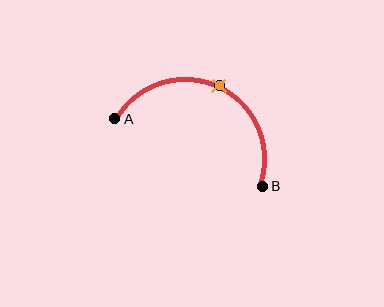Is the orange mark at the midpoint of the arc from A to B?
Yes. The orange mark lies on the arc at equal arc-length from both A and B — it is the arc midpoint.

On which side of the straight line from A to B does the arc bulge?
The arc bulges above the straight line connecting A and B.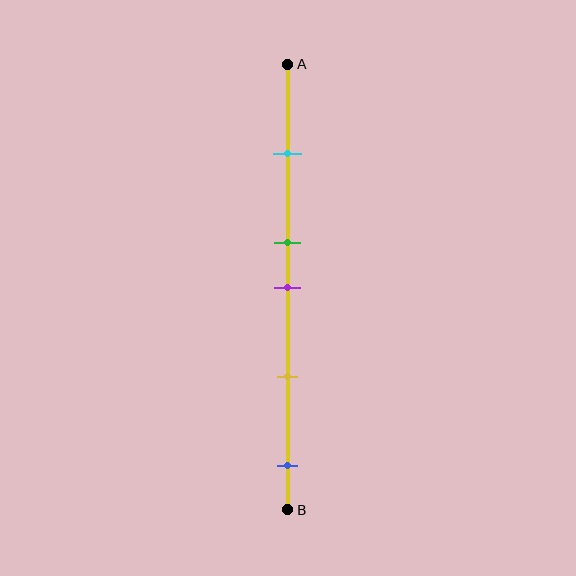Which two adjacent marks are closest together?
The green and purple marks are the closest adjacent pair.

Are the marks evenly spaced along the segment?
No, the marks are not evenly spaced.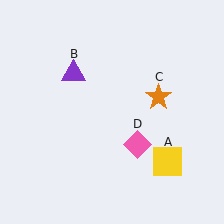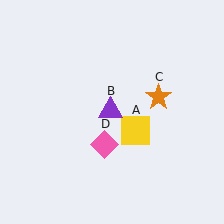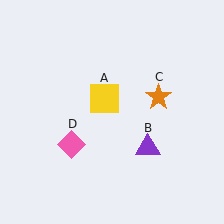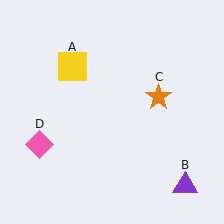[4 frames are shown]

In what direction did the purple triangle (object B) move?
The purple triangle (object B) moved down and to the right.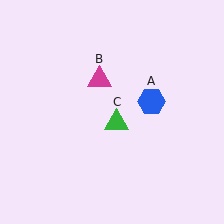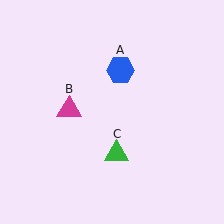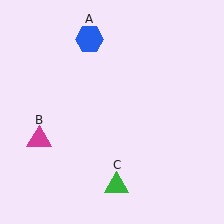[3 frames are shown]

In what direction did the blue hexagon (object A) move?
The blue hexagon (object A) moved up and to the left.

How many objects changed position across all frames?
3 objects changed position: blue hexagon (object A), magenta triangle (object B), green triangle (object C).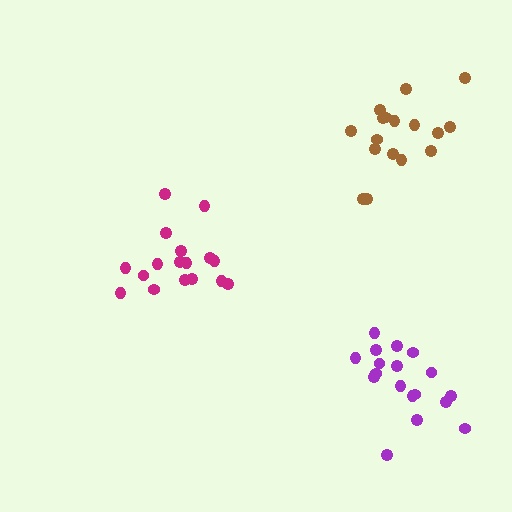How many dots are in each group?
Group 1: 17 dots, Group 2: 17 dots, Group 3: 18 dots (52 total).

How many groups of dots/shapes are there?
There are 3 groups.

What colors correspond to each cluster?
The clusters are colored: brown, magenta, purple.